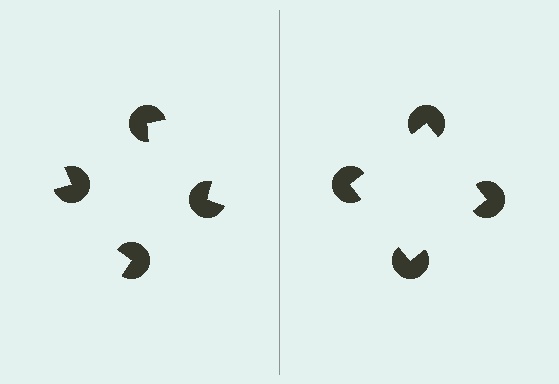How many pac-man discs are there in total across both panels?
8 — 4 on each side.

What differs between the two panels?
The pac-man discs are positioned identically on both sides; only the wedge orientations differ. On the right they align to a square; on the left they are misaligned.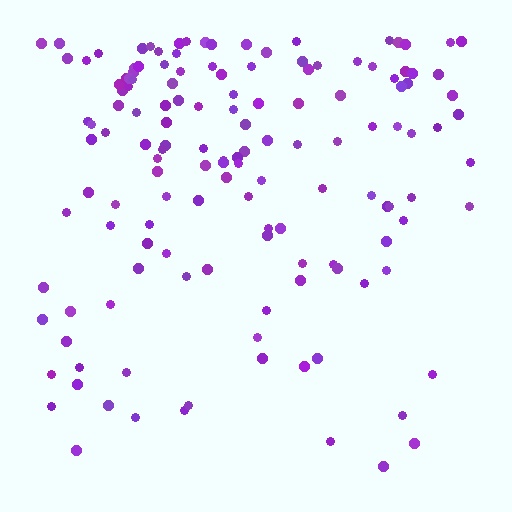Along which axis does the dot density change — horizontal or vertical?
Vertical.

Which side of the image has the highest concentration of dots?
The top.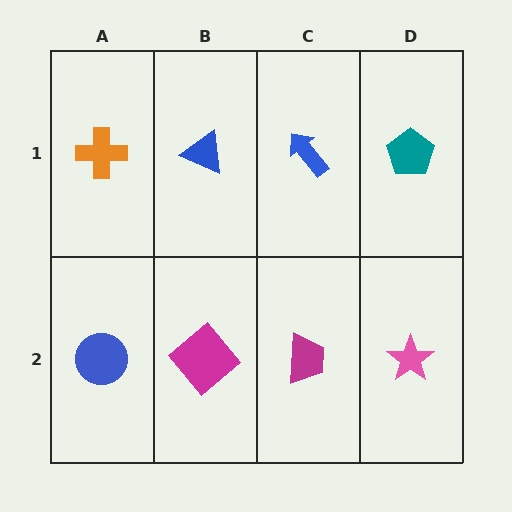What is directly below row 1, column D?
A pink star.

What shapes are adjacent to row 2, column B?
A blue triangle (row 1, column B), a blue circle (row 2, column A), a magenta trapezoid (row 2, column C).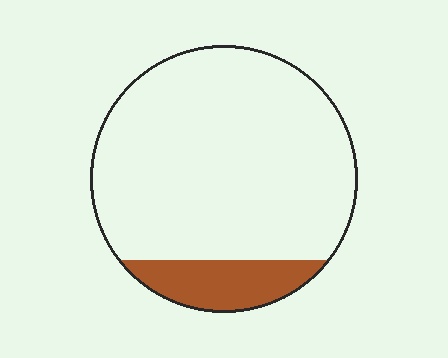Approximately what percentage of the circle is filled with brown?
Approximately 15%.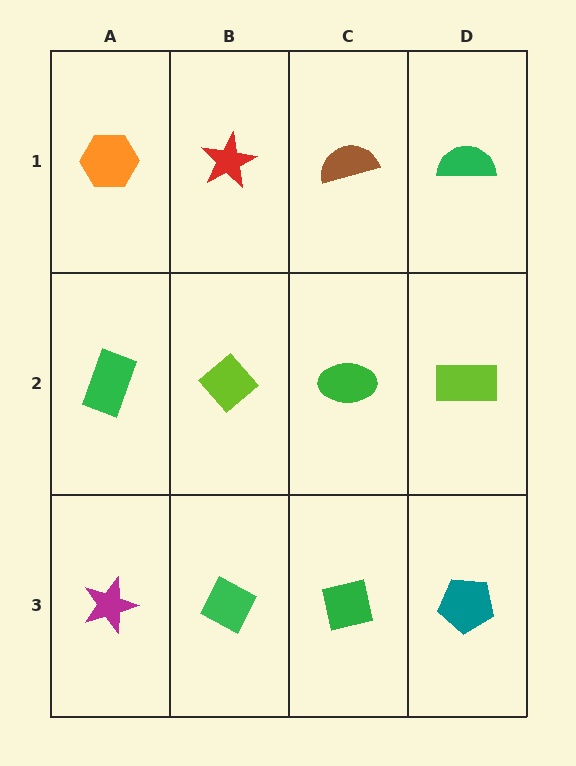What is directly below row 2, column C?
A green square.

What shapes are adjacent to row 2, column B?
A red star (row 1, column B), a green diamond (row 3, column B), a green rectangle (row 2, column A), a green ellipse (row 2, column C).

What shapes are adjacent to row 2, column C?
A brown semicircle (row 1, column C), a green square (row 3, column C), a lime diamond (row 2, column B), a lime rectangle (row 2, column D).